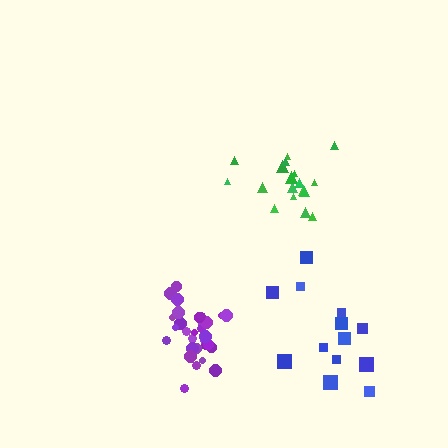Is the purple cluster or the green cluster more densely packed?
Purple.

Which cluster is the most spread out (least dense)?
Blue.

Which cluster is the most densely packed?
Purple.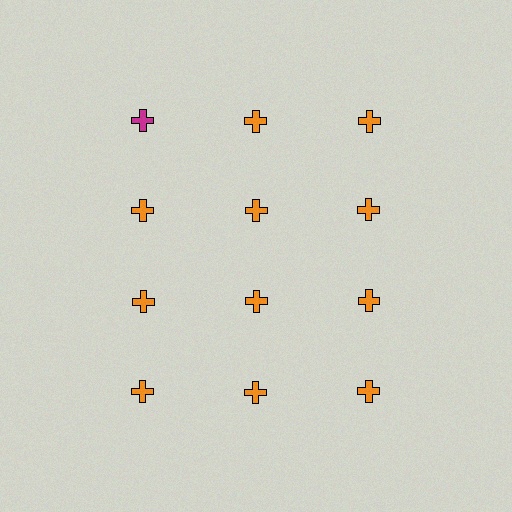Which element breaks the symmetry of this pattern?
The magenta cross in the top row, leftmost column breaks the symmetry. All other shapes are orange crosses.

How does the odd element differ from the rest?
It has a different color: magenta instead of orange.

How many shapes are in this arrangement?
There are 12 shapes arranged in a grid pattern.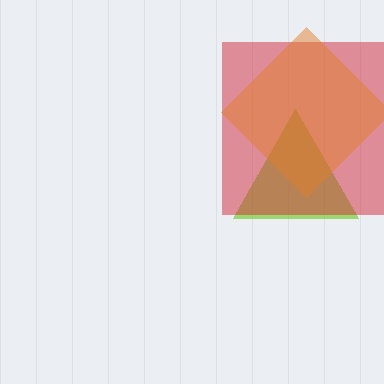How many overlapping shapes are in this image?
There are 3 overlapping shapes in the image.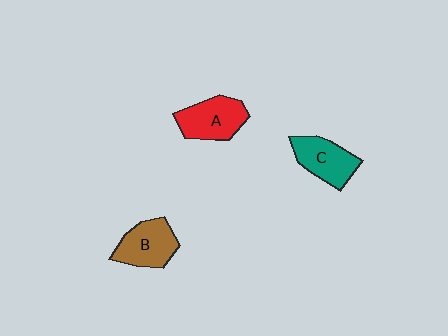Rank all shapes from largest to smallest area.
From largest to smallest: A (red), B (brown), C (teal).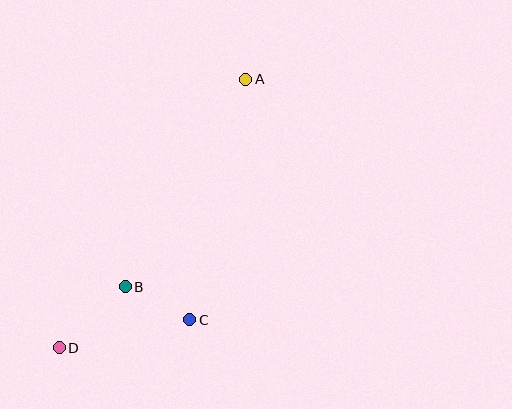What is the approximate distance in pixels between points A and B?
The distance between A and B is approximately 240 pixels.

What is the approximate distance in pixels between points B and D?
The distance between B and D is approximately 90 pixels.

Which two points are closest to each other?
Points B and C are closest to each other.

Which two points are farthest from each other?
Points A and D are farthest from each other.